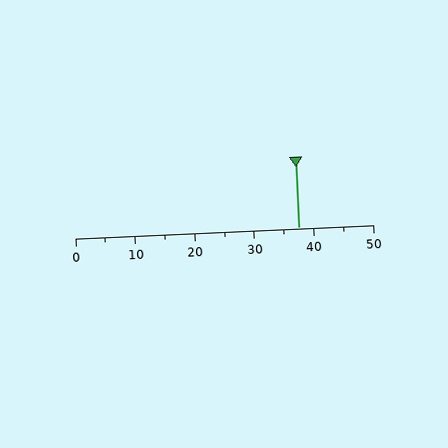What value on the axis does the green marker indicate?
The marker indicates approximately 37.5.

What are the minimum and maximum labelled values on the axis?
The axis runs from 0 to 50.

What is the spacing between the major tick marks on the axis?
The major ticks are spaced 10 apart.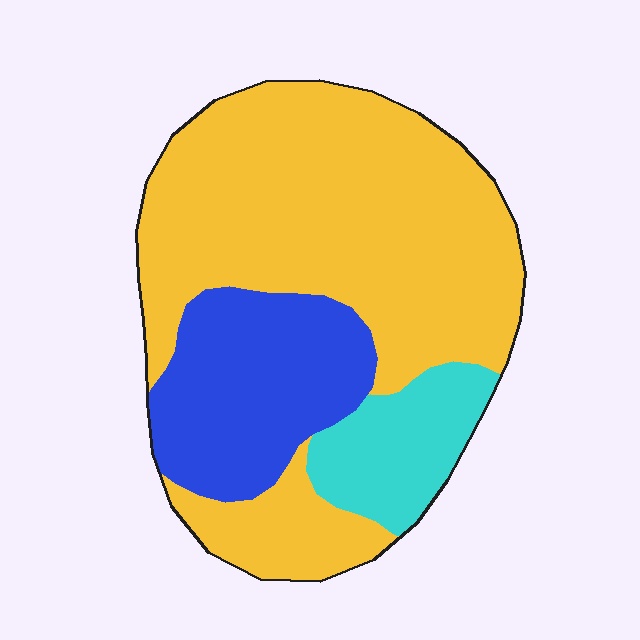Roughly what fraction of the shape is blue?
Blue takes up about one quarter (1/4) of the shape.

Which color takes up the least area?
Cyan, at roughly 15%.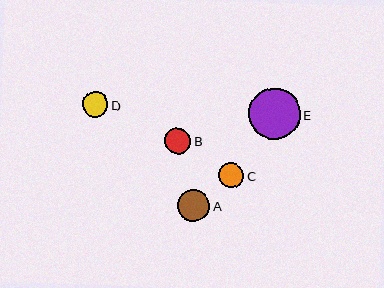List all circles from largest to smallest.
From largest to smallest: E, A, B, D, C.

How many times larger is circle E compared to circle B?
Circle E is approximately 2.0 times the size of circle B.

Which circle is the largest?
Circle E is the largest with a size of approximately 52 pixels.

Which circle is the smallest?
Circle C is the smallest with a size of approximately 25 pixels.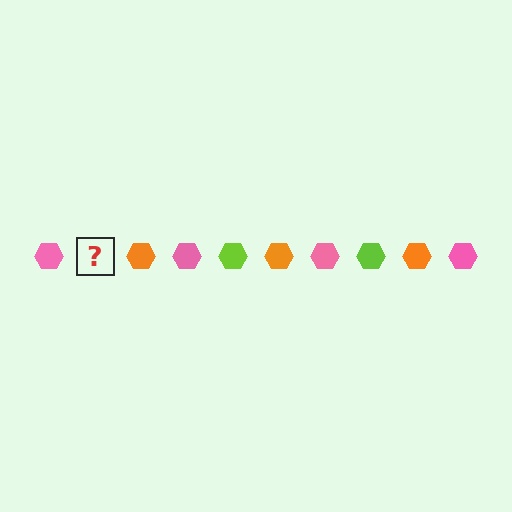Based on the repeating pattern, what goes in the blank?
The blank should be a lime hexagon.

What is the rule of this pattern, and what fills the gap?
The rule is that the pattern cycles through pink, lime, orange hexagons. The gap should be filled with a lime hexagon.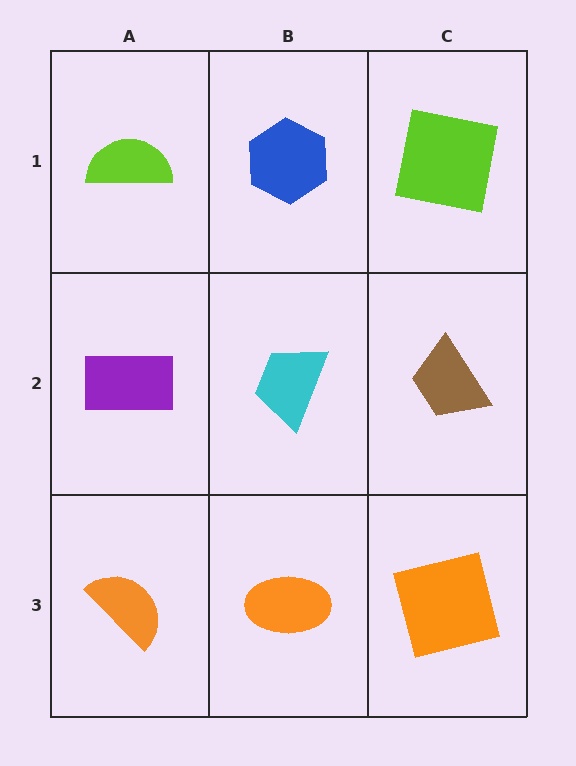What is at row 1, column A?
A lime semicircle.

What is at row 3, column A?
An orange semicircle.